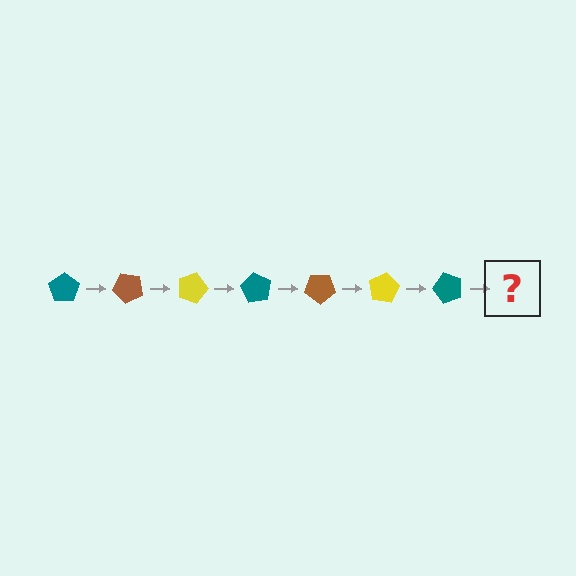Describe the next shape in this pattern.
It should be a brown pentagon, rotated 315 degrees from the start.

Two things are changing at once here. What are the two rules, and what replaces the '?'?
The two rules are that it rotates 45 degrees each step and the color cycles through teal, brown, and yellow. The '?' should be a brown pentagon, rotated 315 degrees from the start.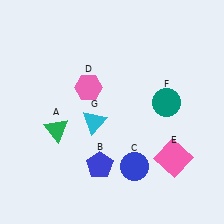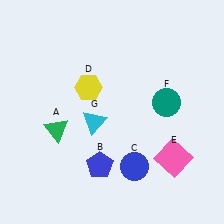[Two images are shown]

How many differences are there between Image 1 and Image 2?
There is 1 difference between the two images.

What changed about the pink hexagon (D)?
In Image 1, D is pink. In Image 2, it changed to yellow.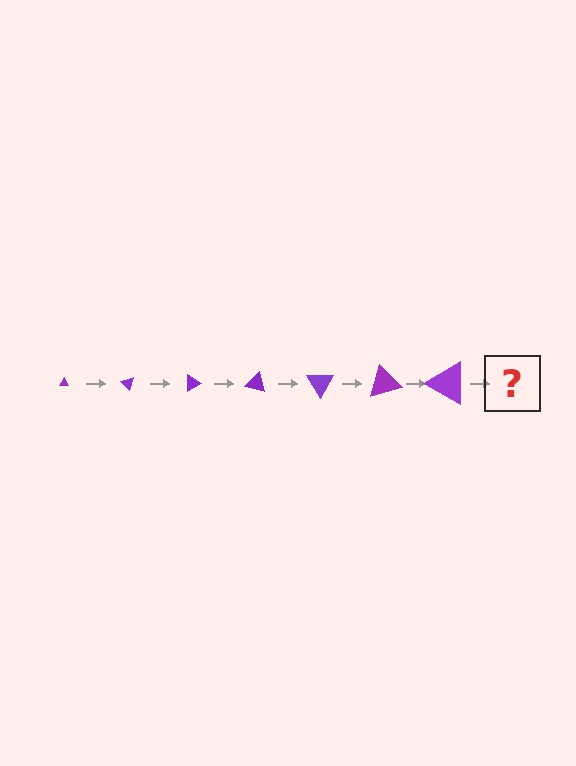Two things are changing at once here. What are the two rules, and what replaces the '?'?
The two rules are that the triangle grows larger each step and it rotates 45 degrees each step. The '?' should be a triangle, larger than the previous one and rotated 315 degrees from the start.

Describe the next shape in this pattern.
It should be a triangle, larger than the previous one and rotated 315 degrees from the start.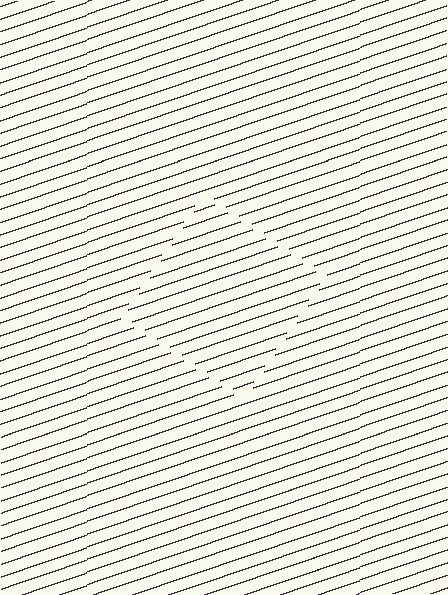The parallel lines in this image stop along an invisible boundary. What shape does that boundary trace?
An illusory square. The interior of the shape contains the same grating, shifted by half a period — the contour is defined by the phase discontinuity where line-ends from the inner and outer gratings abut.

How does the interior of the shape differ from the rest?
The interior of the shape contains the same grating, shifted by half a period — the contour is defined by the phase discontinuity where line-ends from the inner and outer gratings abut.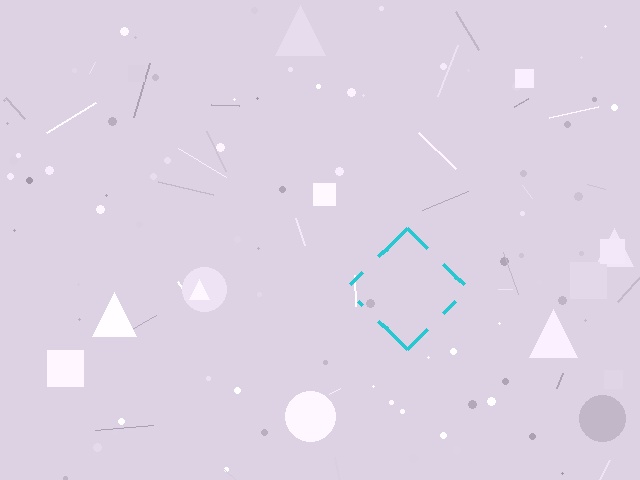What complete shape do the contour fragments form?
The contour fragments form a diamond.